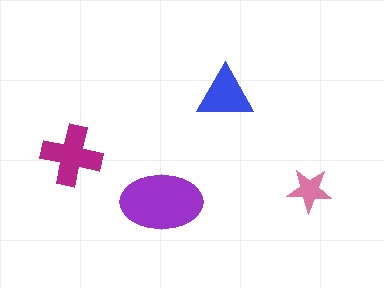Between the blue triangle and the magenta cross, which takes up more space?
The magenta cross.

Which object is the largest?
The purple ellipse.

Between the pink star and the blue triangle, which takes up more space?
The blue triangle.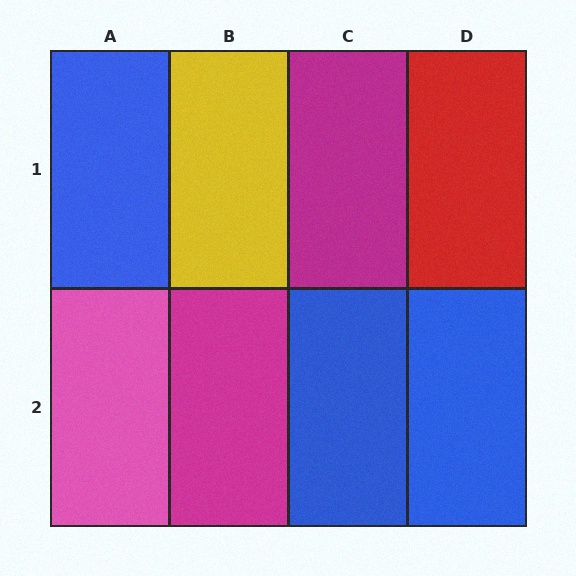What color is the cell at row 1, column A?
Blue.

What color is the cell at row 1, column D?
Red.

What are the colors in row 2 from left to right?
Pink, magenta, blue, blue.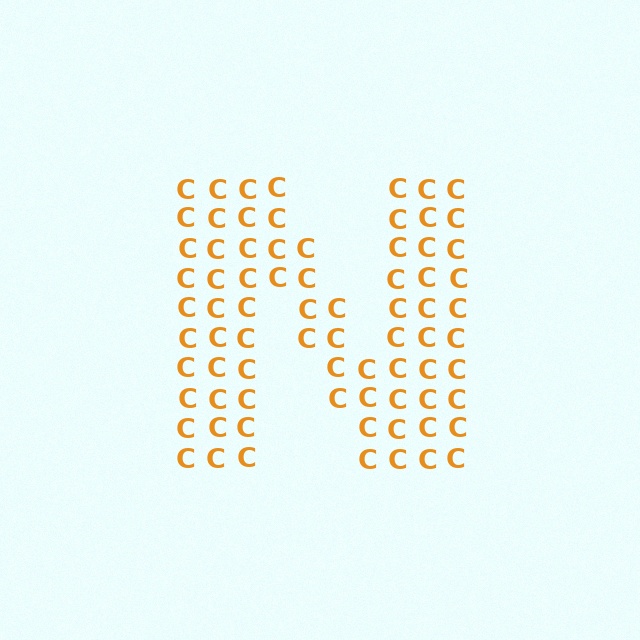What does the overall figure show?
The overall figure shows the letter N.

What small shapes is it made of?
It is made of small letter C's.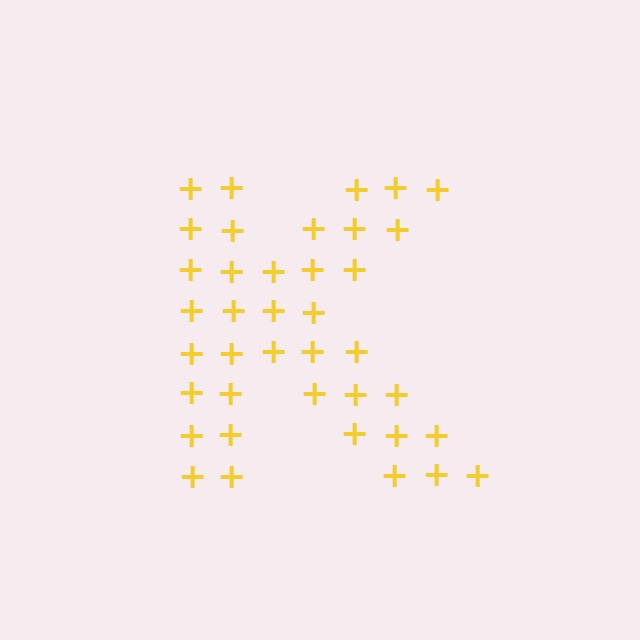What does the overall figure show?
The overall figure shows the letter K.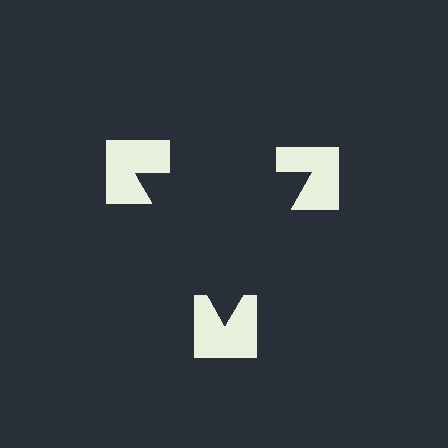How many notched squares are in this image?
There are 3 — one at each vertex of the illusory triangle.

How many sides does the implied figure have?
3 sides.